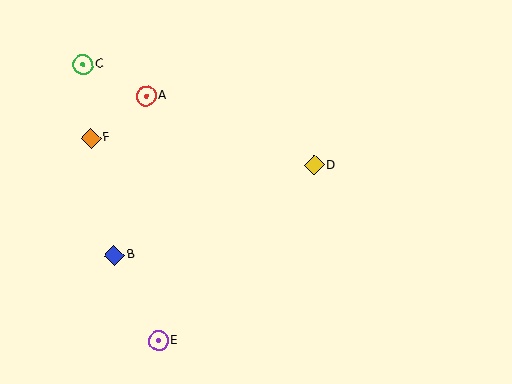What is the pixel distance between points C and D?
The distance between C and D is 252 pixels.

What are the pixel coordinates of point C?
Point C is at (83, 65).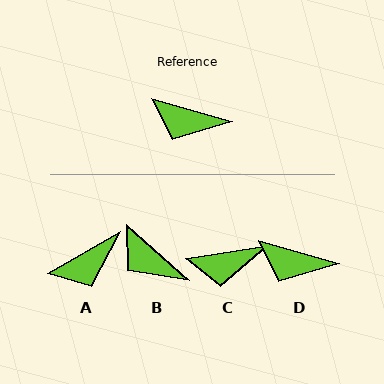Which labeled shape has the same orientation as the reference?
D.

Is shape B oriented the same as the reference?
No, it is off by about 25 degrees.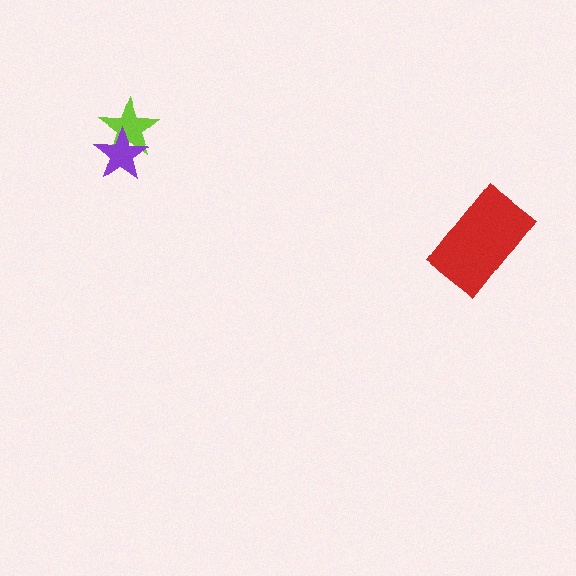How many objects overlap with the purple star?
1 object overlaps with the purple star.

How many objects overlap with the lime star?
1 object overlaps with the lime star.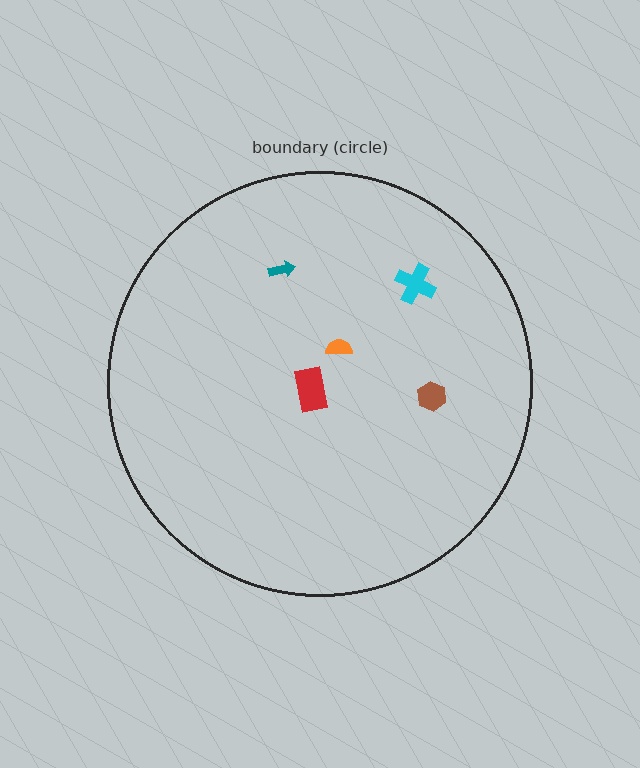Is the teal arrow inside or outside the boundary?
Inside.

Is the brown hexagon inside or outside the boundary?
Inside.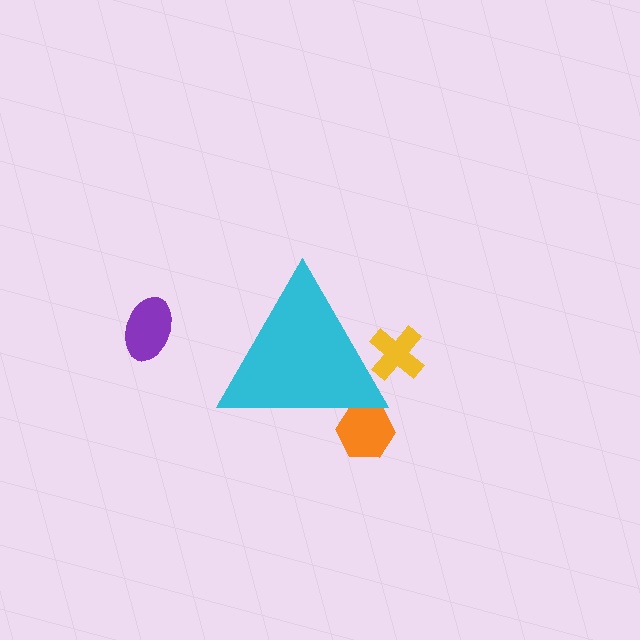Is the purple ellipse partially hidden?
No, the purple ellipse is fully visible.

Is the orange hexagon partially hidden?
Yes, the orange hexagon is partially hidden behind the cyan triangle.